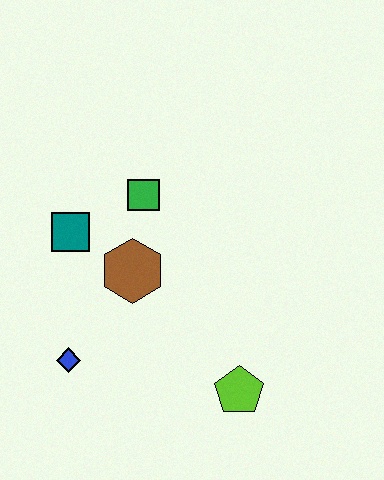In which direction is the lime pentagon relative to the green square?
The lime pentagon is below the green square.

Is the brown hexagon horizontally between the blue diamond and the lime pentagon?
Yes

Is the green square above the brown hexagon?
Yes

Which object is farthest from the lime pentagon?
The teal square is farthest from the lime pentagon.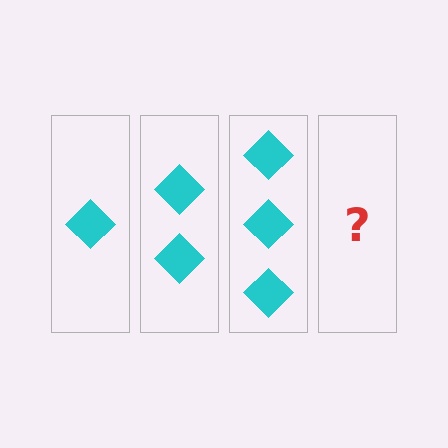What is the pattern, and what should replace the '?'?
The pattern is that each step adds one more diamond. The '?' should be 4 diamonds.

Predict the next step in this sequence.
The next step is 4 diamonds.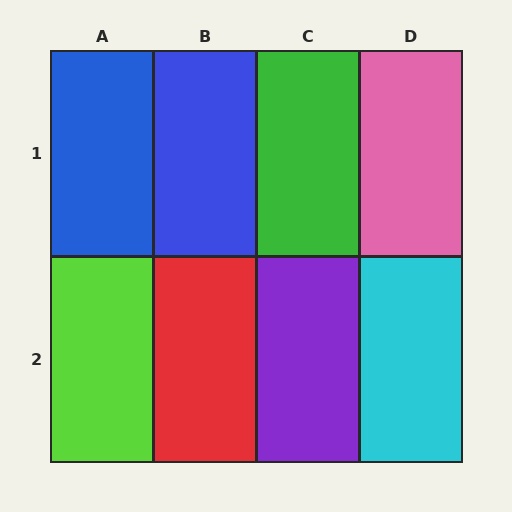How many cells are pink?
1 cell is pink.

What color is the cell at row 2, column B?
Red.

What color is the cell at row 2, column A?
Lime.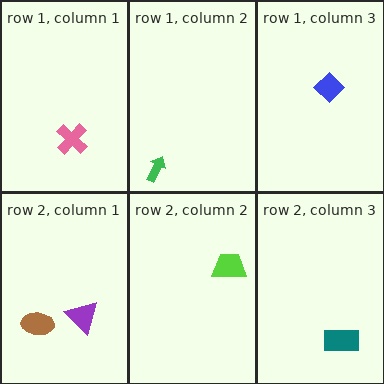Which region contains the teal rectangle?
The row 2, column 3 region.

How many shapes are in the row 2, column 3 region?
1.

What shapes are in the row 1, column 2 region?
The green arrow.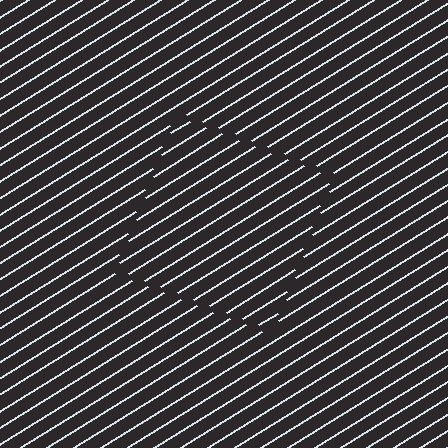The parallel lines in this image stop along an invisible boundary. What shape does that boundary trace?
An illusory square. The interior of the shape contains the same grating, shifted by half a period — the contour is defined by the phase discontinuity where line-ends from the inner and outer gratings abut.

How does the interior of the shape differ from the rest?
The interior of the shape contains the same grating, shifted by half a period — the contour is defined by the phase discontinuity where line-ends from the inner and outer gratings abut.